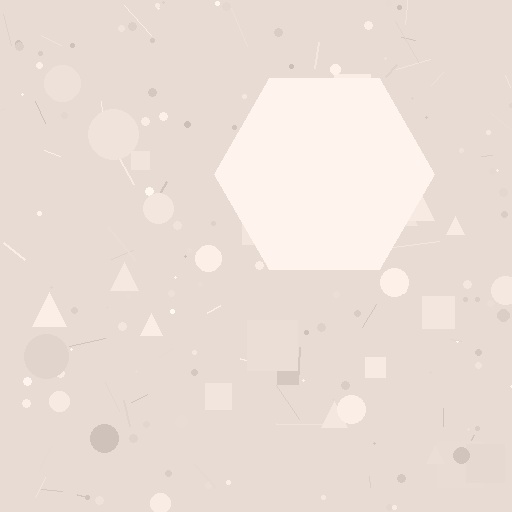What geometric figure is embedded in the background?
A hexagon is embedded in the background.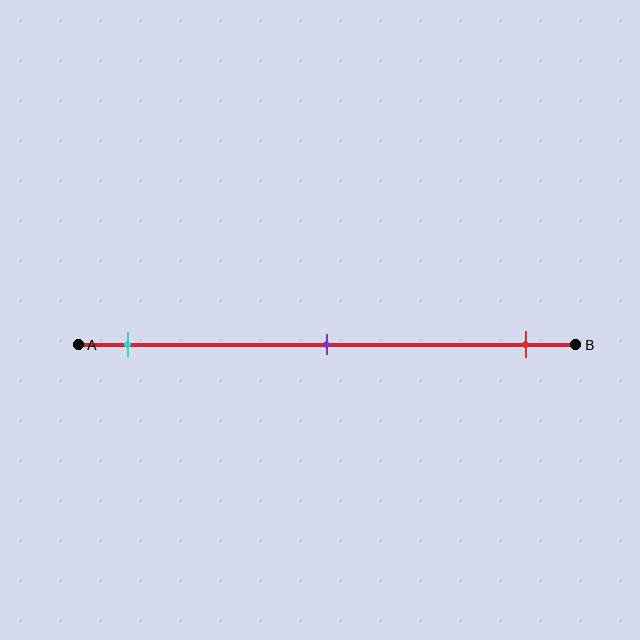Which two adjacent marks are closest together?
The cyan and purple marks are the closest adjacent pair.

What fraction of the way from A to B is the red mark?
The red mark is approximately 90% (0.9) of the way from A to B.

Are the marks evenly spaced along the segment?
Yes, the marks are approximately evenly spaced.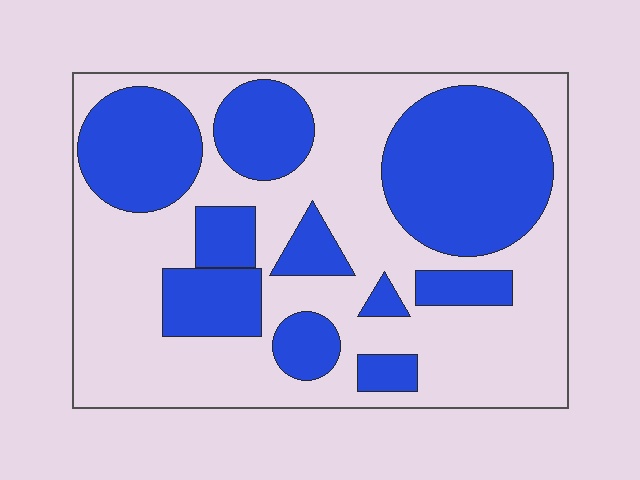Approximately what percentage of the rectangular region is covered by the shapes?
Approximately 40%.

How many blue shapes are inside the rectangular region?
10.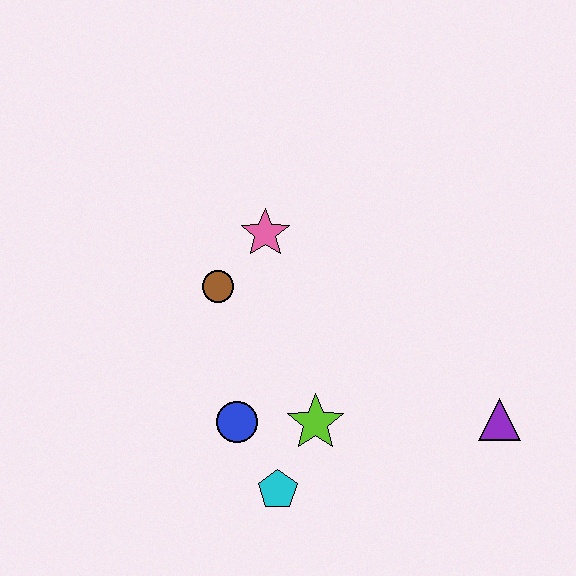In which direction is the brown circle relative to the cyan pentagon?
The brown circle is above the cyan pentagon.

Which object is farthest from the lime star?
The pink star is farthest from the lime star.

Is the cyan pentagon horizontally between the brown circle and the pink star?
No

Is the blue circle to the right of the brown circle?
Yes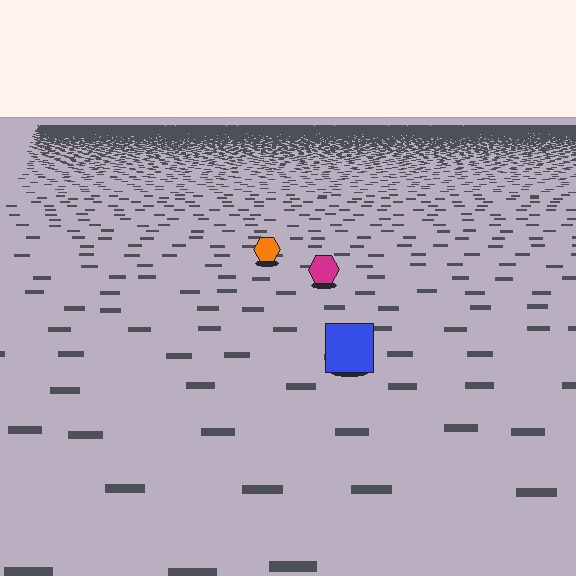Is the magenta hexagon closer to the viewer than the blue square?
No. The blue square is closer — you can tell from the texture gradient: the ground texture is coarser near it.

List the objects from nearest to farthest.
From nearest to farthest: the blue square, the magenta hexagon, the orange hexagon.